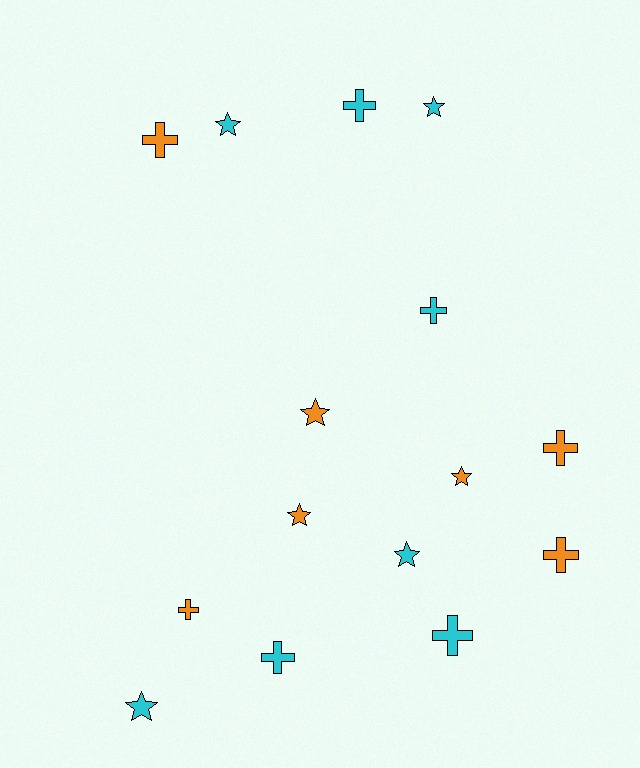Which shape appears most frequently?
Cross, with 8 objects.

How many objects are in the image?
There are 15 objects.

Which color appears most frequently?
Cyan, with 8 objects.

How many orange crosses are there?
There are 4 orange crosses.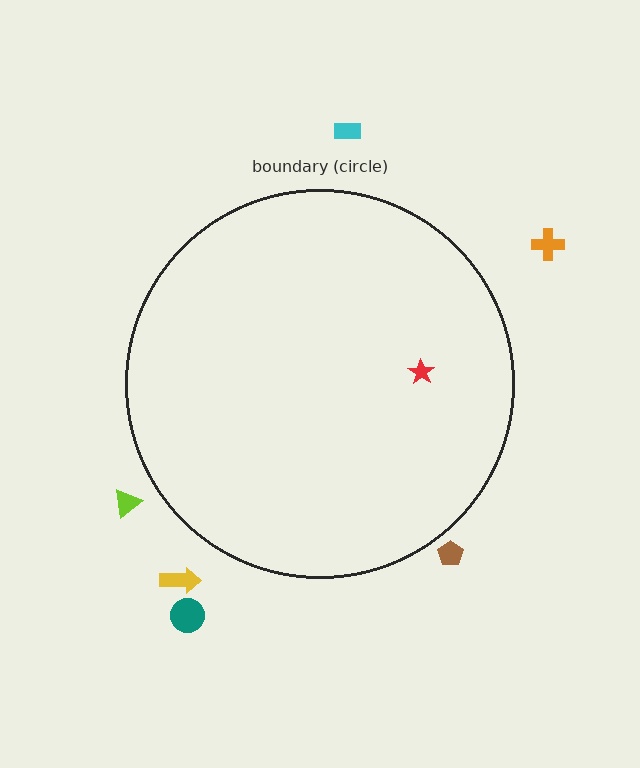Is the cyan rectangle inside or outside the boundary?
Outside.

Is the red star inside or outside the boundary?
Inside.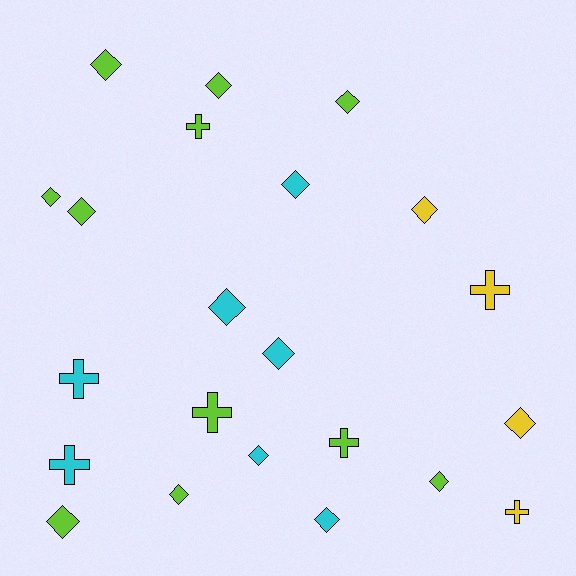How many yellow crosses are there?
There are 2 yellow crosses.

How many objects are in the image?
There are 22 objects.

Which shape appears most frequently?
Diamond, with 15 objects.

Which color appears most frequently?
Lime, with 11 objects.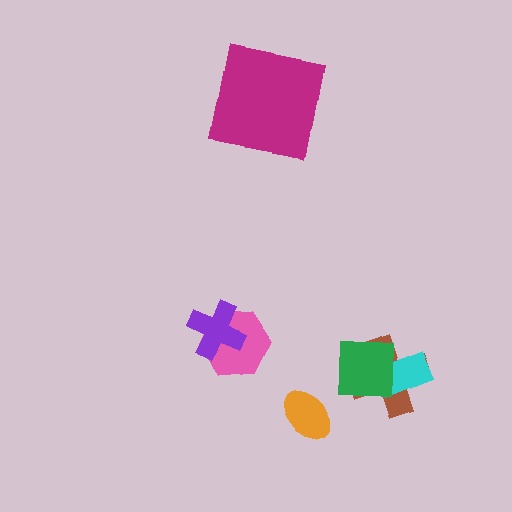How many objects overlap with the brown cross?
2 objects overlap with the brown cross.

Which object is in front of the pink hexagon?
The purple cross is in front of the pink hexagon.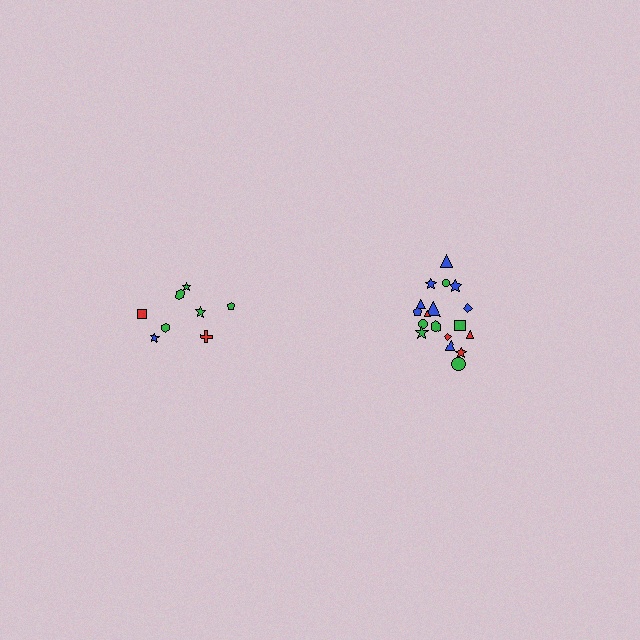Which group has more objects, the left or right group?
The right group.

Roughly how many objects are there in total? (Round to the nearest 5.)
Roughly 25 objects in total.